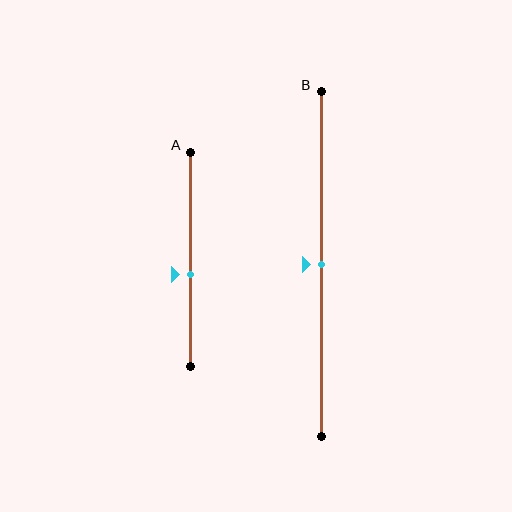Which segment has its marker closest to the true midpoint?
Segment B has its marker closest to the true midpoint.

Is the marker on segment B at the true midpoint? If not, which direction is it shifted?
Yes, the marker on segment B is at the true midpoint.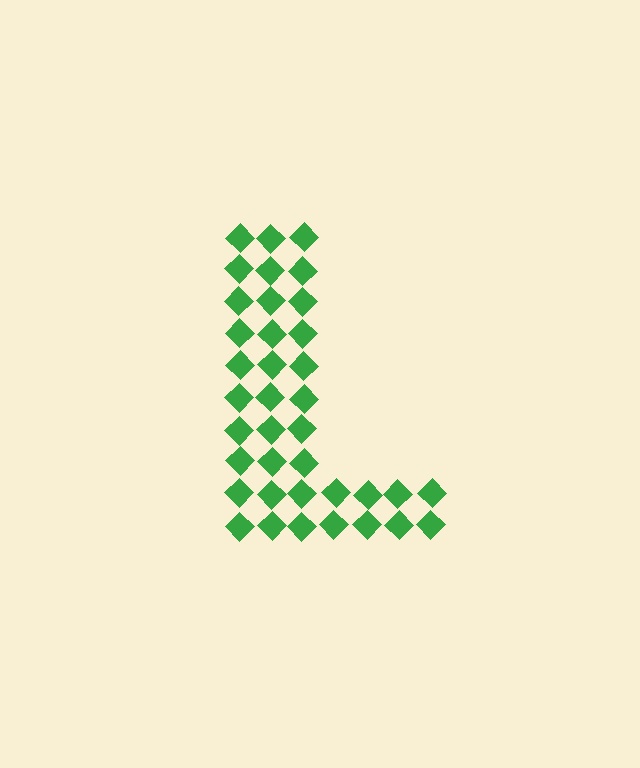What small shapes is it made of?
It is made of small diamonds.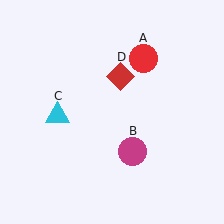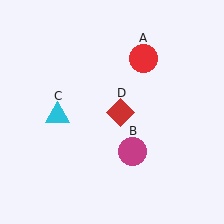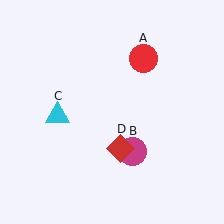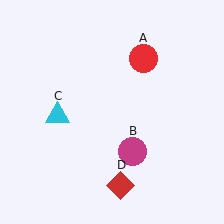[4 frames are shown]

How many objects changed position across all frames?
1 object changed position: red diamond (object D).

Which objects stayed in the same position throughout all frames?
Red circle (object A) and magenta circle (object B) and cyan triangle (object C) remained stationary.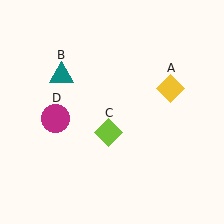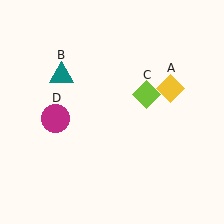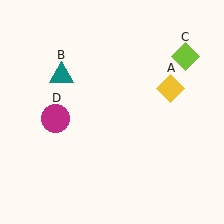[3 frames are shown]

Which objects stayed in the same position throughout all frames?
Yellow diamond (object A) and teal triangle (object B) and magenta circle (object D) remained stationary.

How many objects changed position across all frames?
1 object changed position: lime diamond (object C).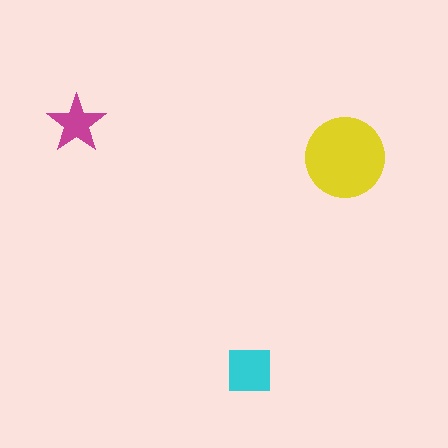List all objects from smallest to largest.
The magenta star, the cyan square, the yellow circle.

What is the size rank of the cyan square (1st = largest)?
2nd.